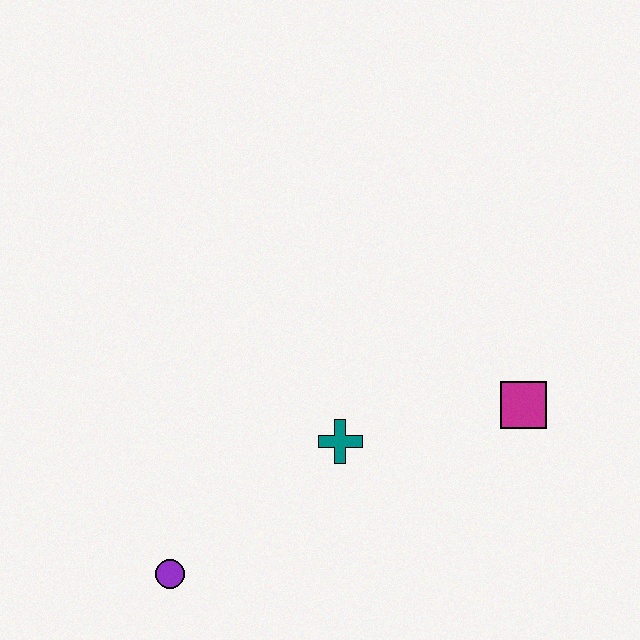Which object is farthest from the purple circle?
The magenta square is farthest from the purple circle.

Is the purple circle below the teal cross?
Yes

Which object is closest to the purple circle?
The teal cross is closest to the purple circle.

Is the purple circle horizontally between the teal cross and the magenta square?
No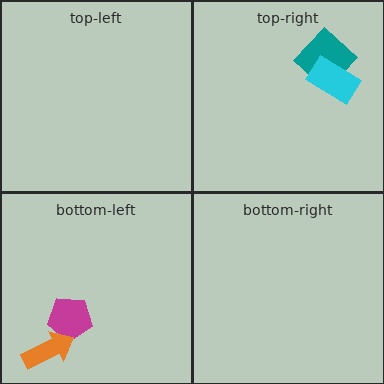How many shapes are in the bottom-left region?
2.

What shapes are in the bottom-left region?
The magenta pentagon, the orange arrow.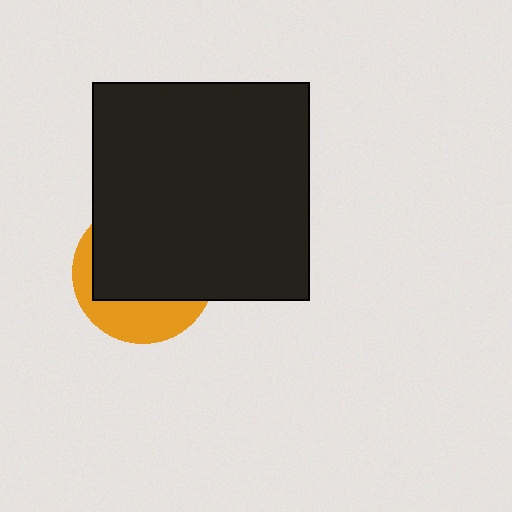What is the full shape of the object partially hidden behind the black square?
The partially hidden object is an orange circle.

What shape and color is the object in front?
The object in front is a black square.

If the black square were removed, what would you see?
You would see the complete orange circle.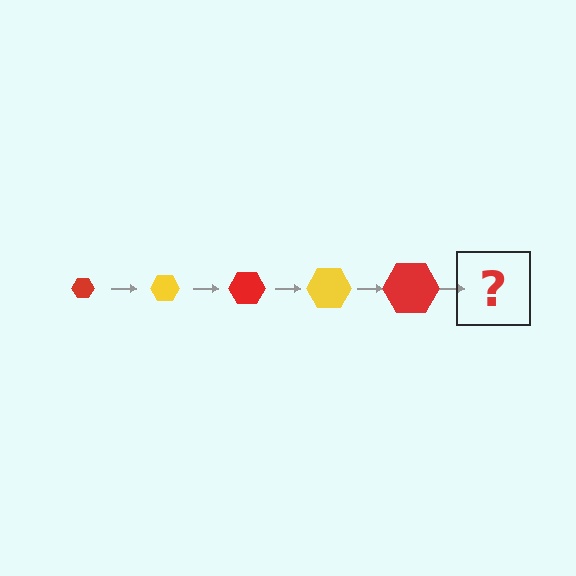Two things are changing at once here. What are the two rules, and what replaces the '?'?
The two rules are that the hexagon grows larger each step and the color cycles through red and yellow. The '?' should be a yellow hexagon, larger than the previous one.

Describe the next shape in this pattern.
It should be a yellow hexagon, larger than the previous one.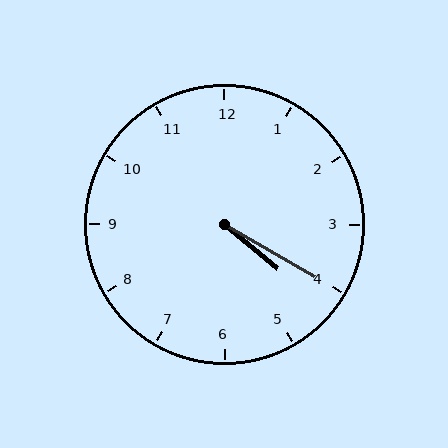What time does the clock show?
4:20.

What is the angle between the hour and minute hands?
Approximately 10 degrees.